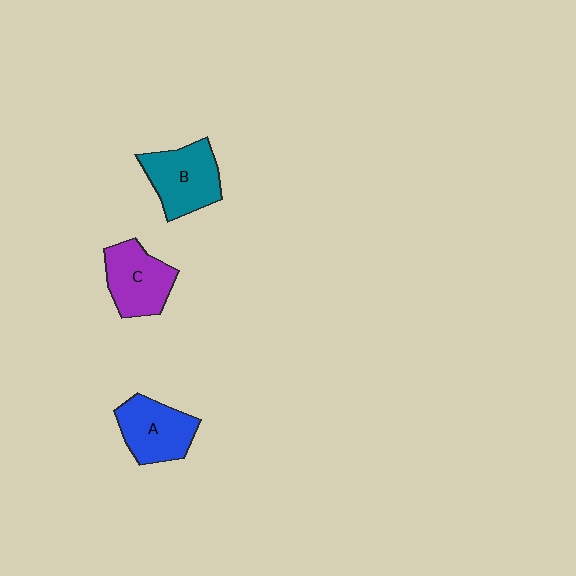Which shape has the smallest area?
Shape C (purple).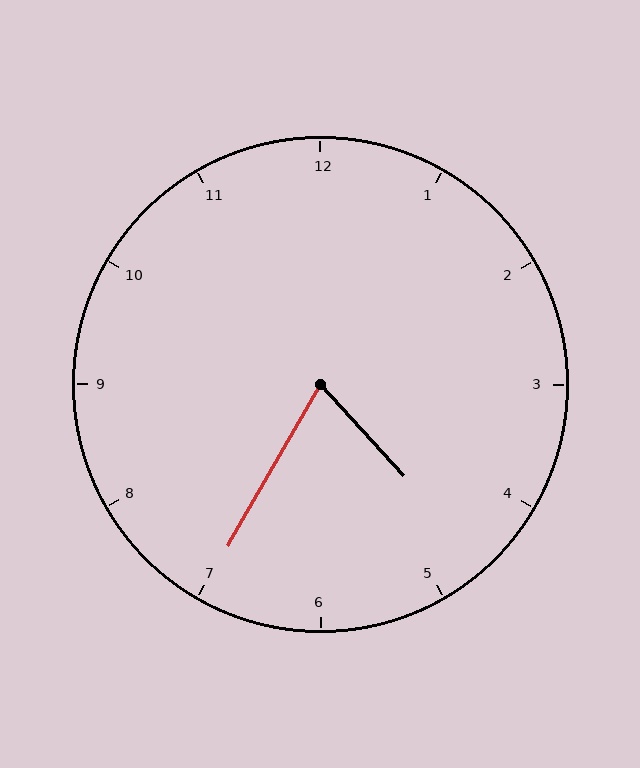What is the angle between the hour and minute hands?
Approximately 72 degrees.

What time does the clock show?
4:35.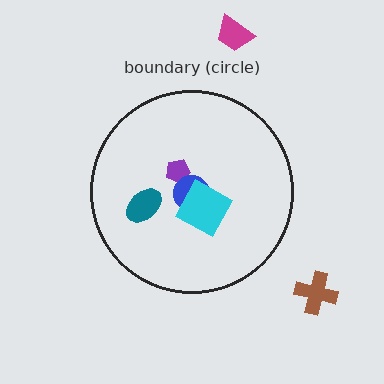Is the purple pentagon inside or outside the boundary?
Inside.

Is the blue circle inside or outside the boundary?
Inside.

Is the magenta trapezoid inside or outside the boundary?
Outside.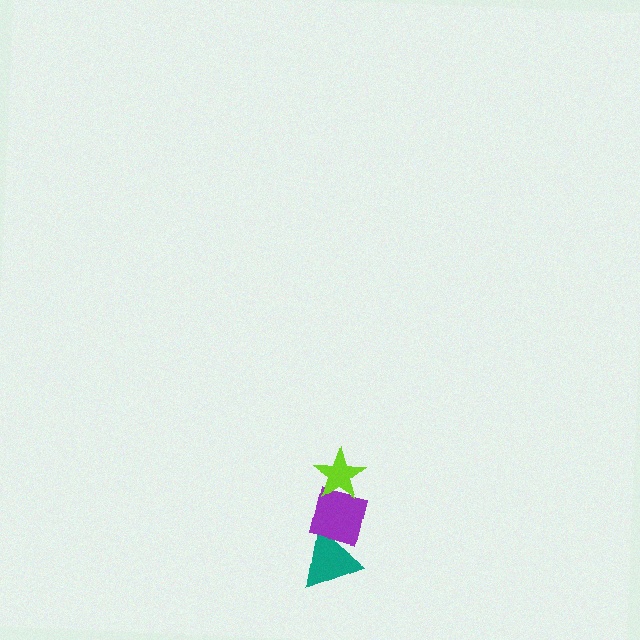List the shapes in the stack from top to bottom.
From top to bottom: the lime star, the purple square, the teal triangle.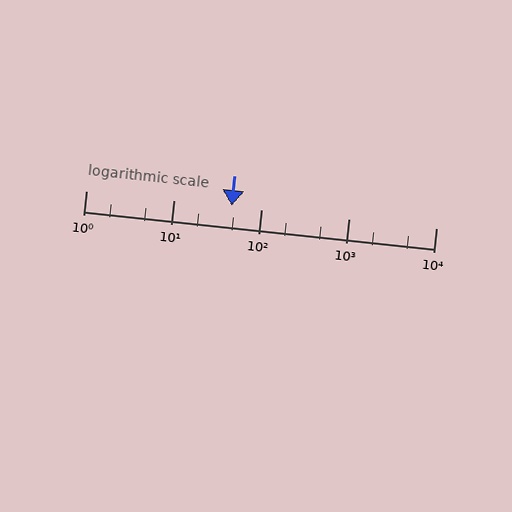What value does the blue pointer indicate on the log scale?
The pointer indicates approximately 46.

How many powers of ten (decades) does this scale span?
The scale spans 4 decades, from 1 to 10000.